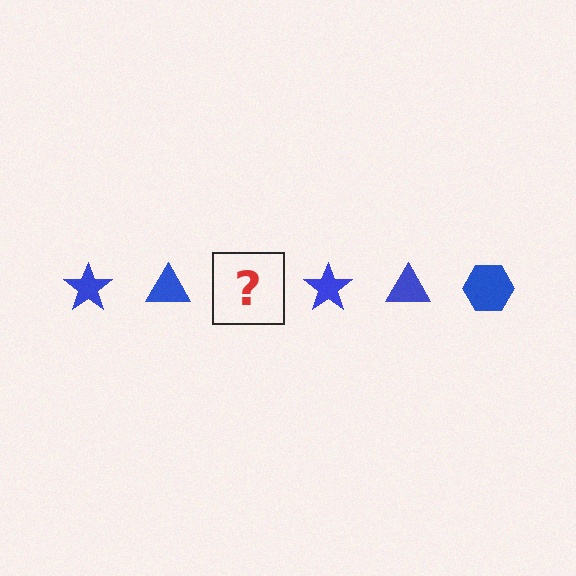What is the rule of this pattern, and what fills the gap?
The rule is that the pattern cycles through star, triangle, hexagon shapes in blue. The gap should be filled with a blue hexagon.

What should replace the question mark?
The question mark should be replaced with a blue hexagon.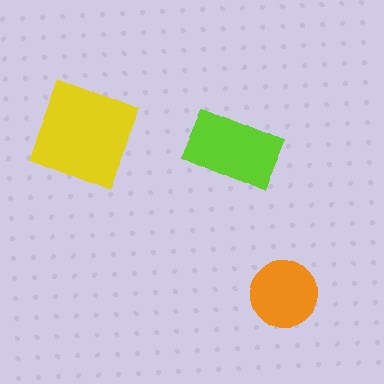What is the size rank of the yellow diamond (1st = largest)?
1st.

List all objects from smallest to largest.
The orange circle, the lime rectangle, the yellow diamond.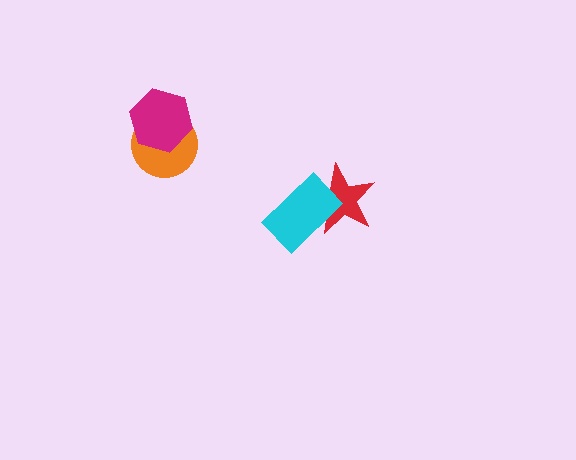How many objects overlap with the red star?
1 object overlaps with the red star.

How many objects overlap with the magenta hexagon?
1 object overlaps with the magenta hexagon.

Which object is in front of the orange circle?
The magenta hexagon is in front of the orange circle.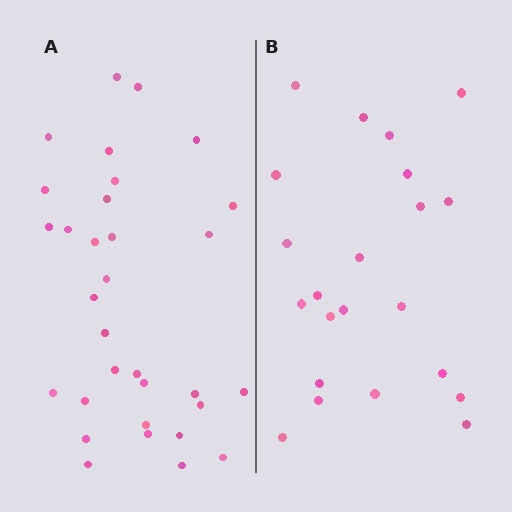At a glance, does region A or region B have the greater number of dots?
Region A (the left region) has more dots.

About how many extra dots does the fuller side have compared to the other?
Region A has roughly 10 or so more dots than region B.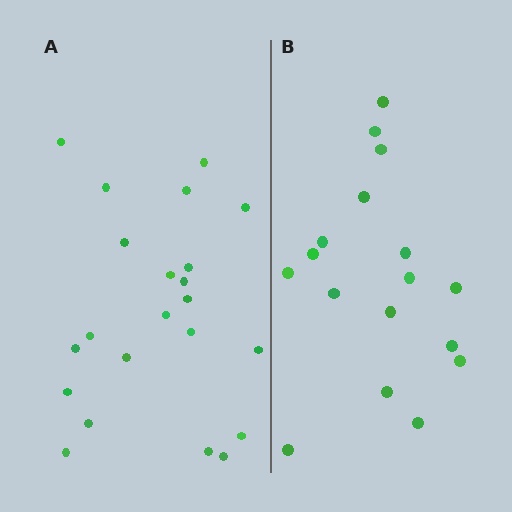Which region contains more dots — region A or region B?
Region A (the left region) has more dots.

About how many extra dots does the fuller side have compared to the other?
Region A has about 5 more dots than region B.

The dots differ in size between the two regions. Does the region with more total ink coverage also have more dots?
No. Region B has more total ink coverage because its dots are larger, but region A actually contains more individual dots. Total area can be misleading — the number of items is what matters here.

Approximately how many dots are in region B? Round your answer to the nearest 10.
About 20 dots. (The exact count is 17, which rounds to 20.)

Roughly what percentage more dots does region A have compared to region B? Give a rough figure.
About 30% more.